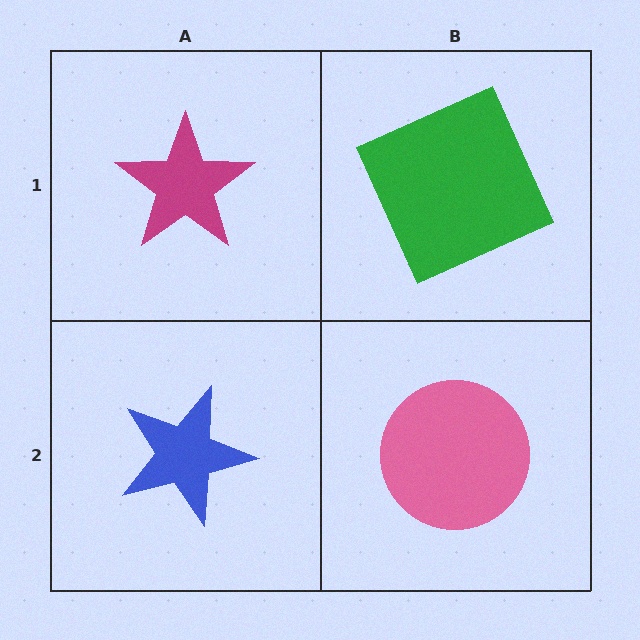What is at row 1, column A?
A magenta star.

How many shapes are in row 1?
2 shapes.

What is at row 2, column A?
A blue star.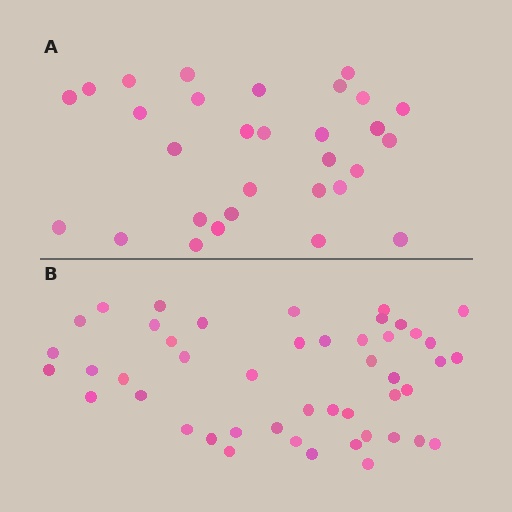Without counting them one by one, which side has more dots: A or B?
Region B (the bottom region) has more dots.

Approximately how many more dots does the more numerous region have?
Region B has approximately 15 more dots than region A.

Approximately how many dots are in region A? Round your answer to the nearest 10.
About 30 dots.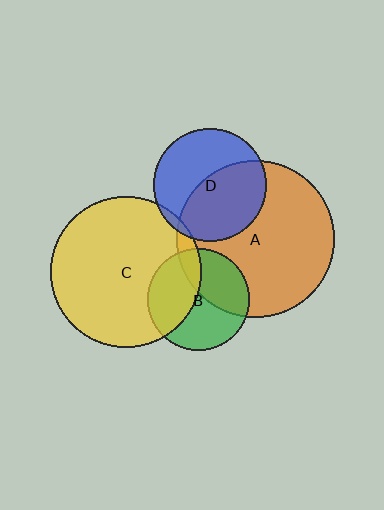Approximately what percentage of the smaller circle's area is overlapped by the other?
Approximately 40%.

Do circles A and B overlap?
Yes.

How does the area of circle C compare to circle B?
Approximately 2.2 times.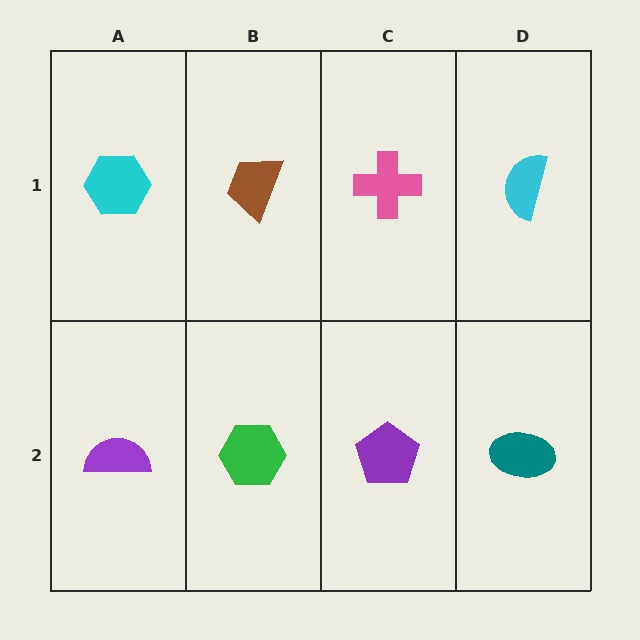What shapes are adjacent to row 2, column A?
A cyan hexagon (row 1, column A), a green hexagon (row 2, column B).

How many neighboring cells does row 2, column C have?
3.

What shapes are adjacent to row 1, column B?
A green hexagon (row 2, column B), a cyan hexagon (row 1, column A), a pink cross (row 1, column C).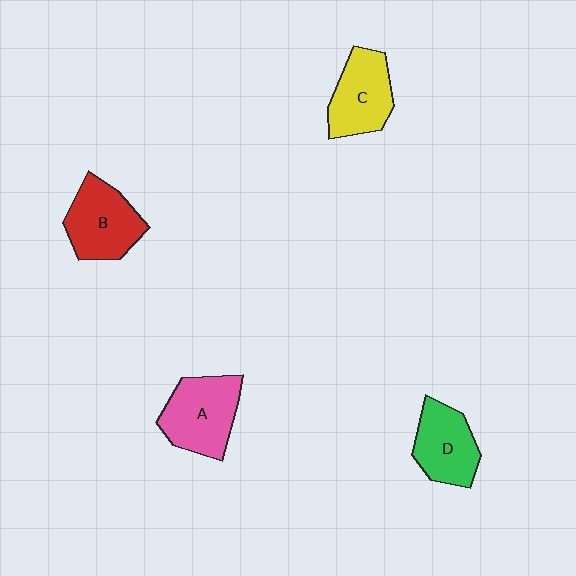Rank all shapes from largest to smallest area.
From largest to smallest: A (pink), B (red), C (yellow), D (green).